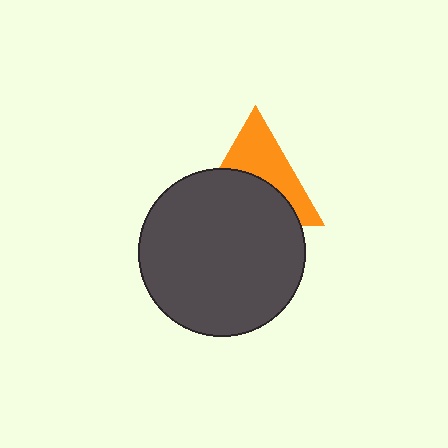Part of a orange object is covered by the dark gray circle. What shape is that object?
It is a triangle.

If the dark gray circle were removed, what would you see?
You would see the complete orange triangle.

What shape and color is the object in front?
The object in front is a dark gray circle.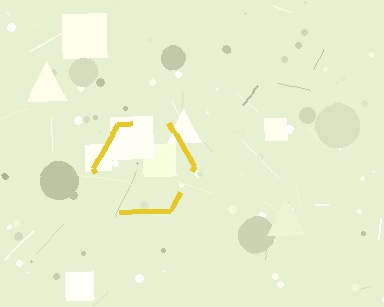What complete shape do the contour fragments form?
The contour fragments form a hexagon.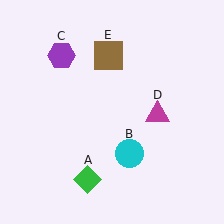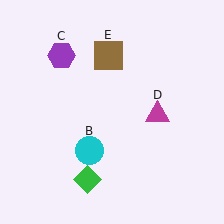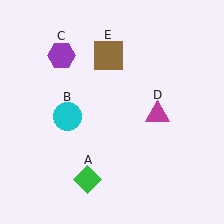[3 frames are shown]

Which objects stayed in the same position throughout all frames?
Green diamond (object A) and purple hexagon (object C) and magenta triangle (object D) and brown square (object E) remained stationary.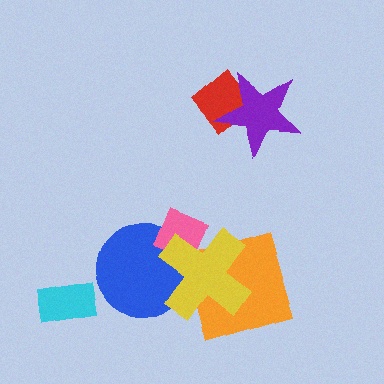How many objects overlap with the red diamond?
1 object overlaps with the red diamond.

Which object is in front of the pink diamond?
The yellow cross is in front of the pink diamond.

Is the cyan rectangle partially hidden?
No, no other shape covers it.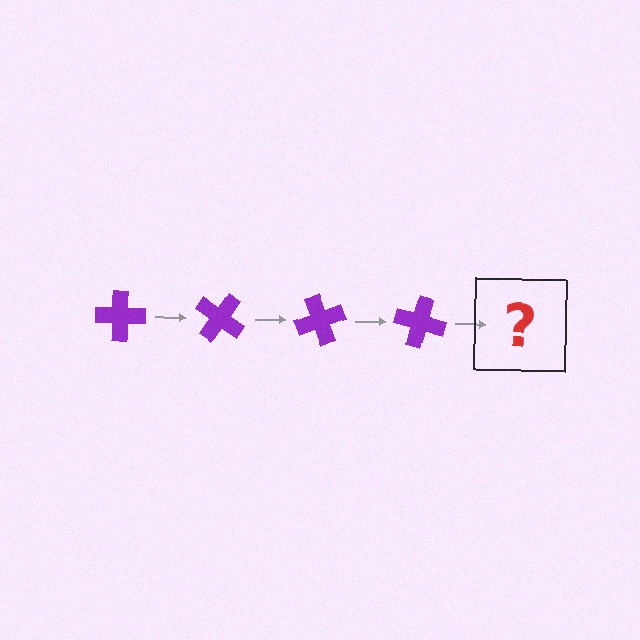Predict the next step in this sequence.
The next step is a purple cross rotated 140 degrees.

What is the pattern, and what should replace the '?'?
The pattern is that the cross rotates 35 degrees each step. The '?' should be a purple cross rotated 140 degrees.